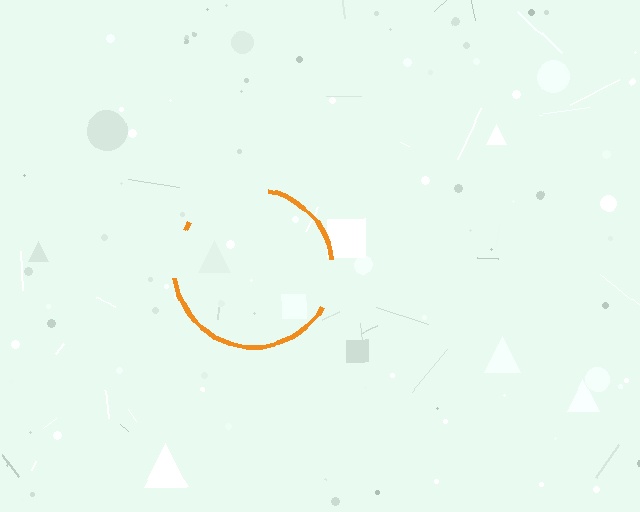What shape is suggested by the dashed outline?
The dashed outline suggests a circle.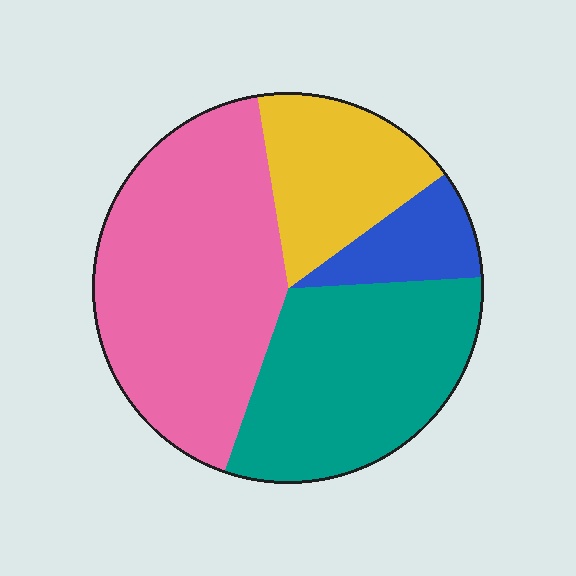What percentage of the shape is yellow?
Yellow takes up about one sixth (1/6) of the shape.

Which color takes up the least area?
Blue, at roughly 10%.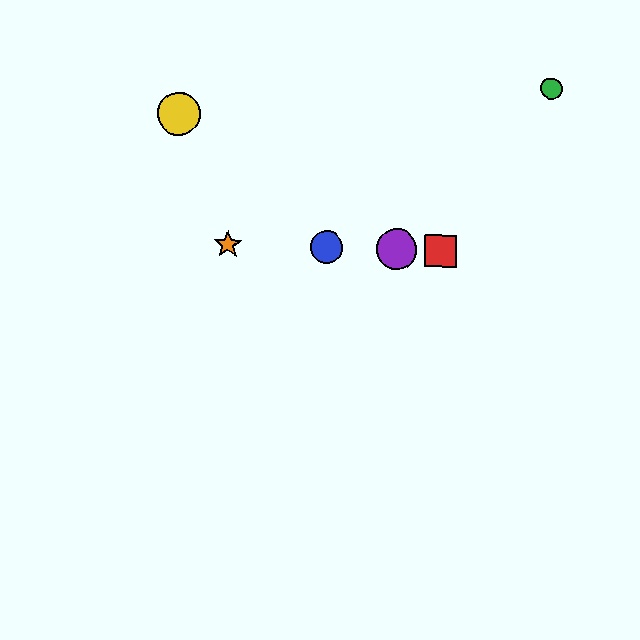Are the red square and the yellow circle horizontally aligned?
No, the red square is at y≈251 and the yellow circle is at y≈114.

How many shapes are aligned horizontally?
4 shapes (the red square, the blue circle, the purple circle, the orange star) are aligned horizontally.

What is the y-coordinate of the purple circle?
The purple circle is at y≈249.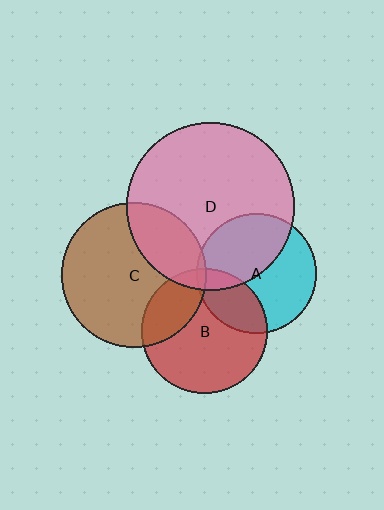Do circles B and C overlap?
Yes.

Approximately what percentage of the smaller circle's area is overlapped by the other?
Approximately 25%.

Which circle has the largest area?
Circle D (pink).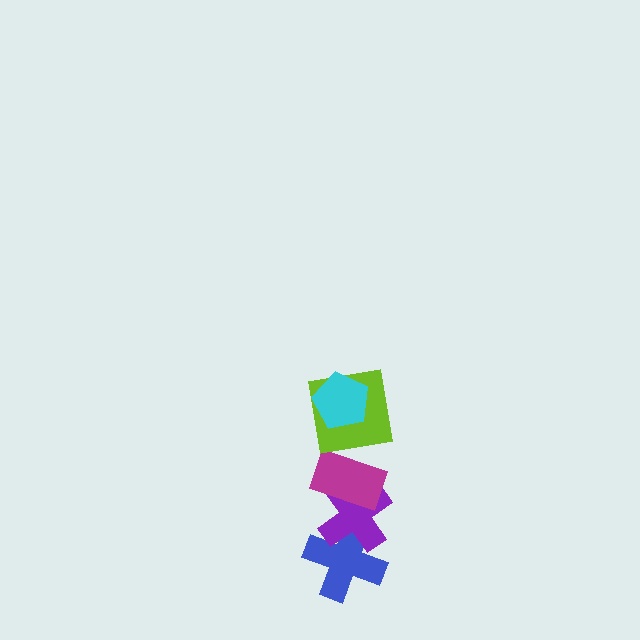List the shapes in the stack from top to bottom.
From top to bottom: the cyan pentagon, the lime square, the magenta rectangle, the purple cross, the blue cross.